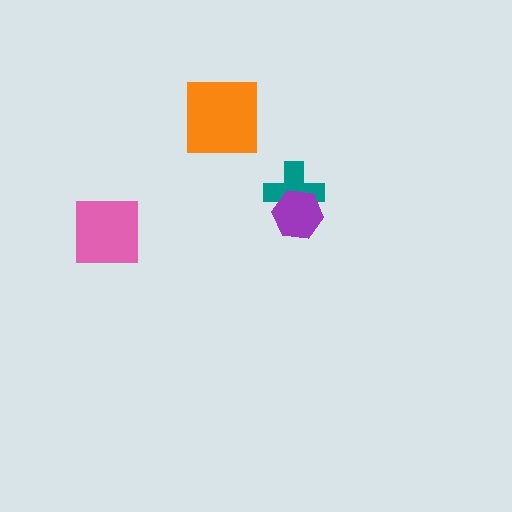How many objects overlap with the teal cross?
1 object overlaps with the teal cross.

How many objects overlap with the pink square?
0 objects overlap with the pink square.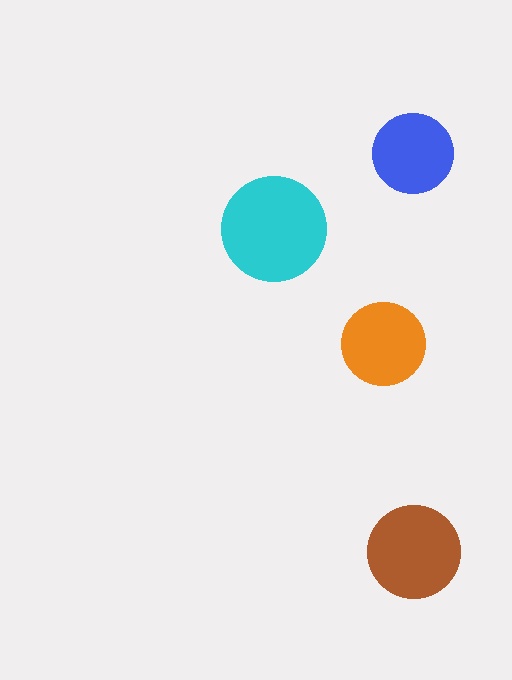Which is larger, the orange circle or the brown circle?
The brown one.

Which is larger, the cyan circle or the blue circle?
The cyan one.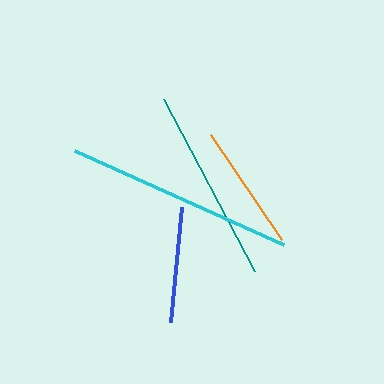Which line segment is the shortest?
The blue line is the shortest at approximately 116 pixels.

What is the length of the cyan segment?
The cyan segment is approximately 229 pixels long.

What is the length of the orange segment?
The orange segment is approximately 127 pixels long.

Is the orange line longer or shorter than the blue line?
The orange line is longer than the blue line.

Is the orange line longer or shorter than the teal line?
The teal line is longer than the orange line.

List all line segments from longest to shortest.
From longest to shortest: cyan, teal, orange, blue.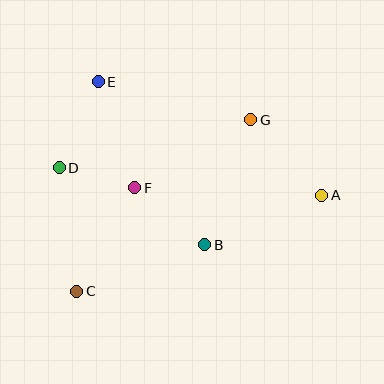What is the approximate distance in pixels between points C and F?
The distance between C and F is approximately 119 pixels.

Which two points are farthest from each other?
Points A and D are farthest from each other.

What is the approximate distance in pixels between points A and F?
The distance between A and F is approximately 187 pixels.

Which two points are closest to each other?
Points D and F are closest to each other.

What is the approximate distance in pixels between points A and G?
The distance between A and G is approximately 104 pixels.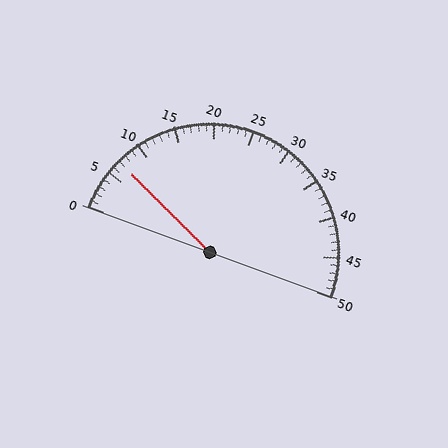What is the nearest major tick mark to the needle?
The nearest major tick mark is 5.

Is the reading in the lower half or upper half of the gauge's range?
The reading is in the lower half of the range (0 to 50).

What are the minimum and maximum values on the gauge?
The gauge ranges from 0 to 50.